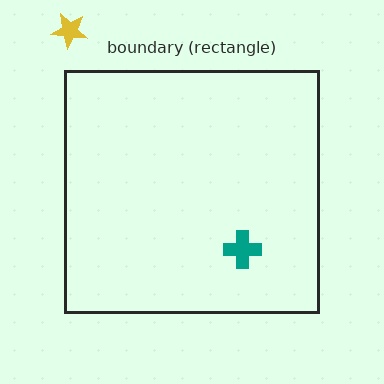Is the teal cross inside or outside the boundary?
Inside.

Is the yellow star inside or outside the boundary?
Outside.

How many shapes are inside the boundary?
1 inside, 1 outside.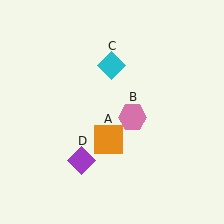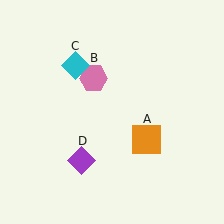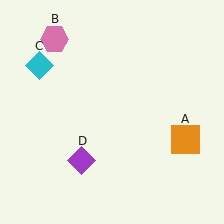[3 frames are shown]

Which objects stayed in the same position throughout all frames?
Purple diamond (object D) remained stationary.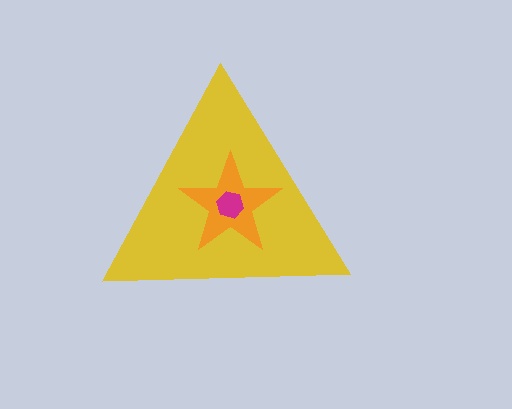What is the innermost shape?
The magenta hexagon.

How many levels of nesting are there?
3.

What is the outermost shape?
The yellow triangle.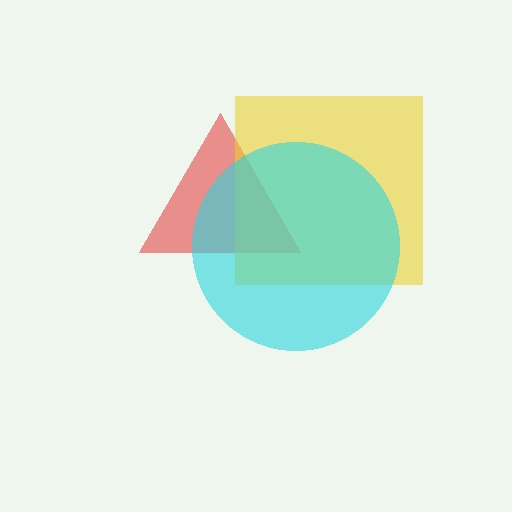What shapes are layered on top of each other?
The layered shapes are: a red triangle, a yellow square, a cyan circle.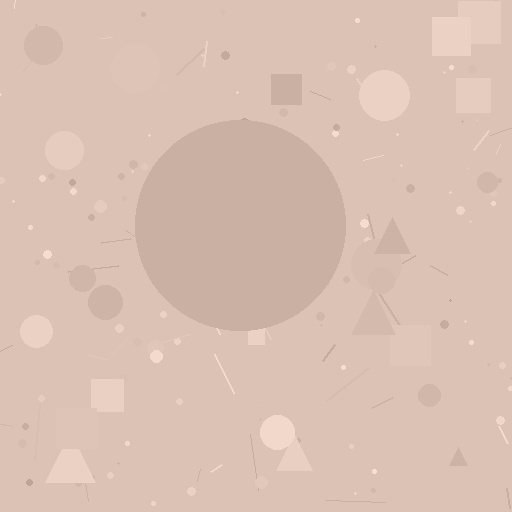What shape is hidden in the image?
A circle is hidden in the image.